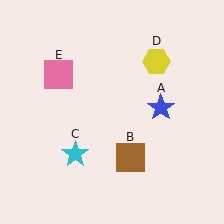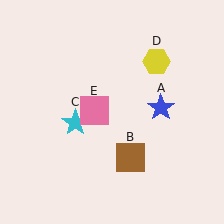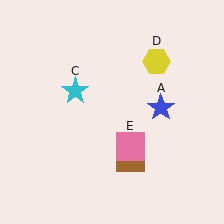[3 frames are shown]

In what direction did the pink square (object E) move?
The pink square (object E) moved down and to the right.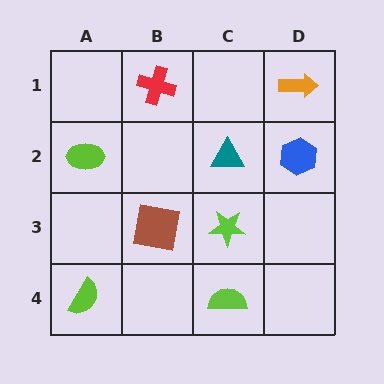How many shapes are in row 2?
3 shapes.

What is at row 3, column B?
A brown square.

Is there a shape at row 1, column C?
No, that cell is empty.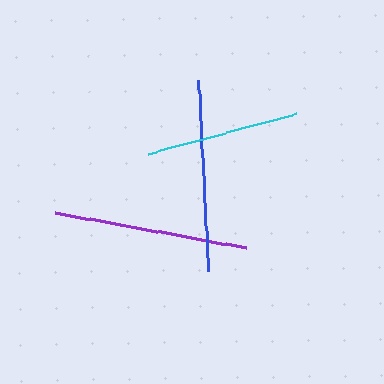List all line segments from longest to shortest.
From longest to shortest: purple, blue, cyan.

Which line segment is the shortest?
The cyan line is the shortest at approximately 153 pixels.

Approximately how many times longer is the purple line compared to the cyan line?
The purple line is approximately 1.3 times the length of the cyan line.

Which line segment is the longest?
The purple line is the longest at approximately 195 pixels.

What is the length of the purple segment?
The purple segment is approximately 195 pixels long.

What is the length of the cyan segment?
The cyan segment is approximately 153 pixels long.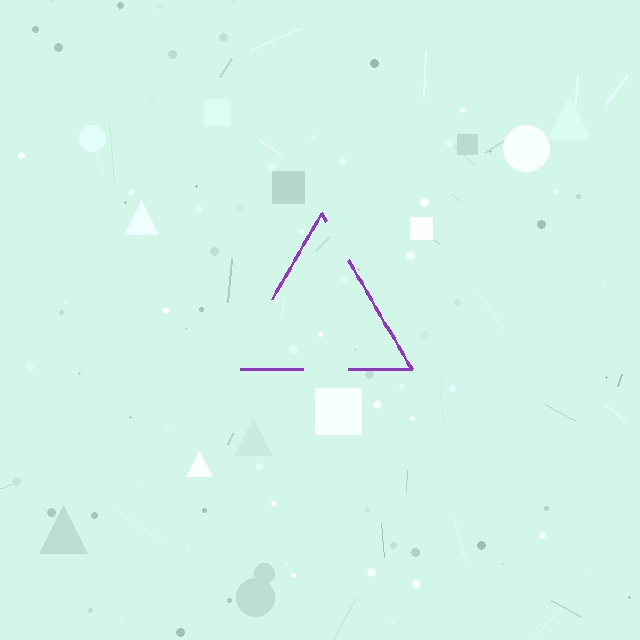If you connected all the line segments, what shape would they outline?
They would outline a triangle.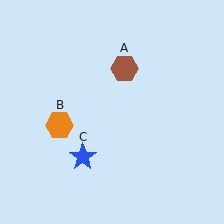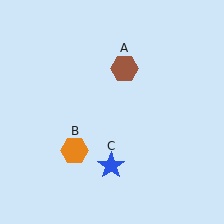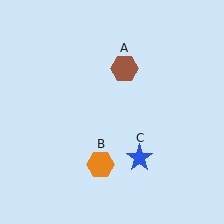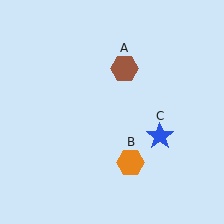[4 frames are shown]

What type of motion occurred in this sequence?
The orange hexagon (object B), blue star (object C) rotated counterclockwise around the center of the scene.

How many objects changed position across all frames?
2 objects changed position: orange hexagon (object B), blue star (object C).